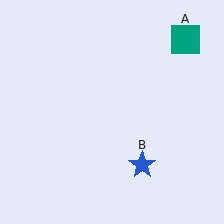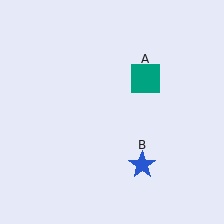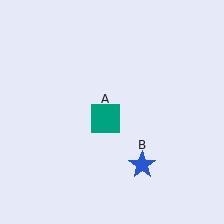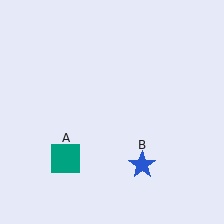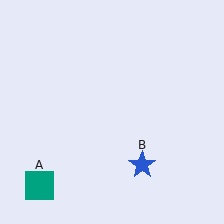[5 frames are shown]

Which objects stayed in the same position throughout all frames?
Blue star (object B) remained stationary.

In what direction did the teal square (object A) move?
The teal square (object A) moved down and to the left.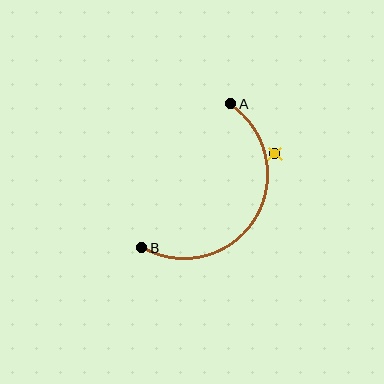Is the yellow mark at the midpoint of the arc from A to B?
No — the yellow mark does not lie on the arc at all. It sits slightly outside the curve.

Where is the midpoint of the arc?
The arc midpoint is the point on the curve farthest from the straight line joining A and B. It sits to the right of that line.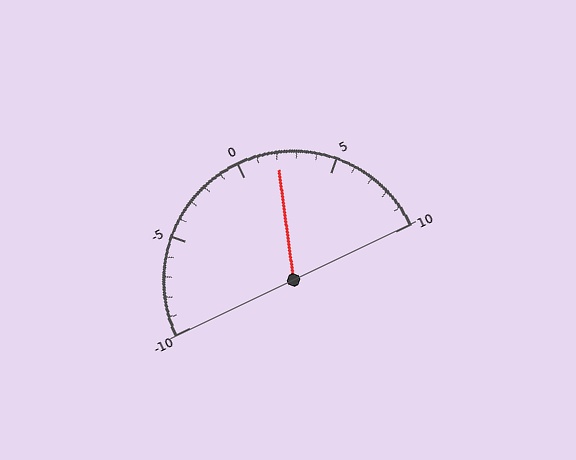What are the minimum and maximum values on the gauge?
The gauge ranges from -10 to 10.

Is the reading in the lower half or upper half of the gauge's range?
The reading is in the upper half of the range (-10 to 10).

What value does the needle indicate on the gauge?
The needle indicates approximately 2.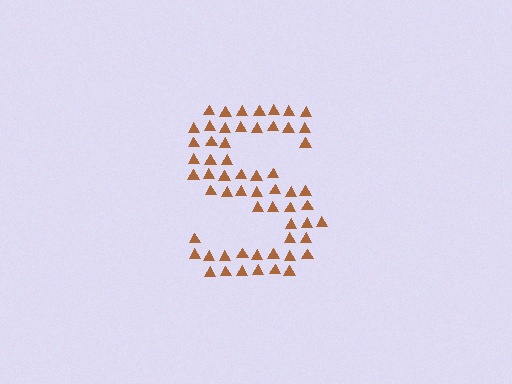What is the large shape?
The large shape is the letter S.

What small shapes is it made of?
It is made of small triangles.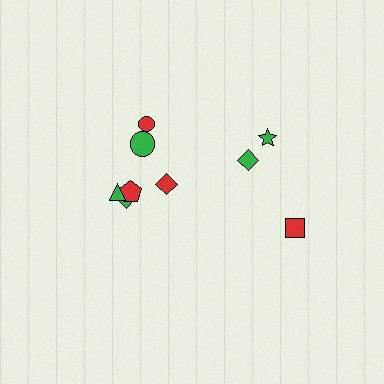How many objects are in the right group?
There are 3 objects.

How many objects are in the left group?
There are 6 objects.